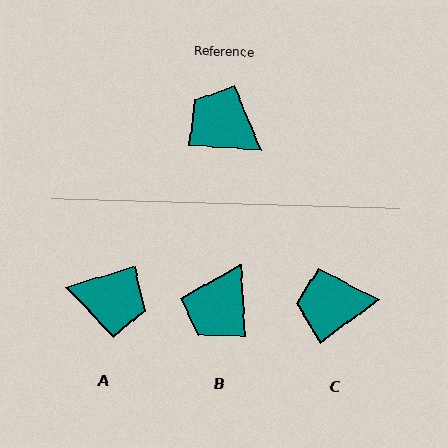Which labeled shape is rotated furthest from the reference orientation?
A, about 160 degrees away.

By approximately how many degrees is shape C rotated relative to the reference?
Approximately 39 degrees counter-clockwise.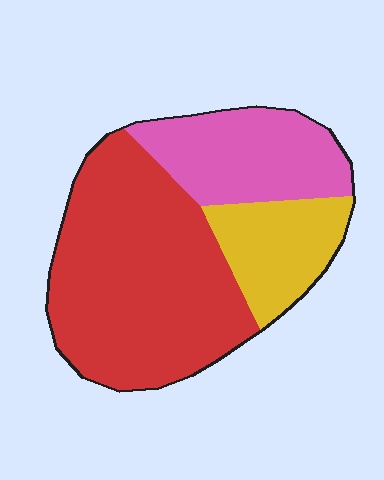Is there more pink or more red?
Red.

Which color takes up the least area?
Yellow, at roughly 20%.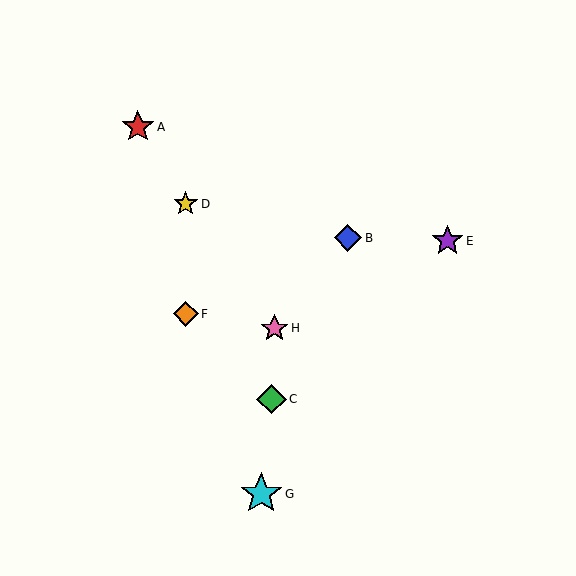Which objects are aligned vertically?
Objects D, F are aligned vertically.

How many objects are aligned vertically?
2 objects (D, F) are aligned vertically.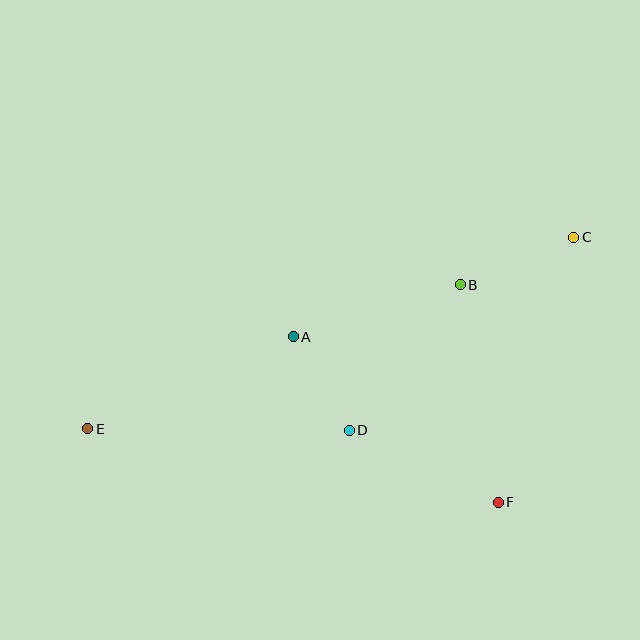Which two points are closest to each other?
Points A and D are closest to each other.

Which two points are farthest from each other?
Points C and E are farthest from each other.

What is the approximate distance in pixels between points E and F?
The distance between E and F is approximately 417 pixels.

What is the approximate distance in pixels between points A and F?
The distance between A and F is approximately 263 pixels.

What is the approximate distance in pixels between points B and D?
The distance between B and D is approximately 183 pixels.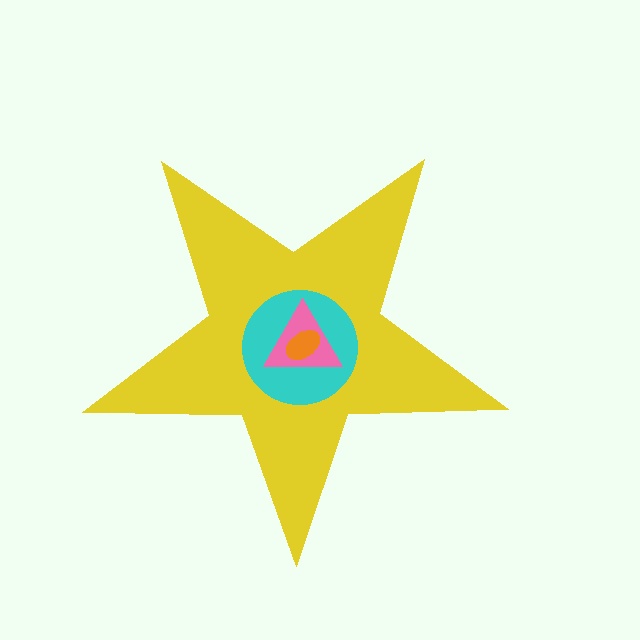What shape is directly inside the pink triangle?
The orange ellipse.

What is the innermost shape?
The orange ellipse.